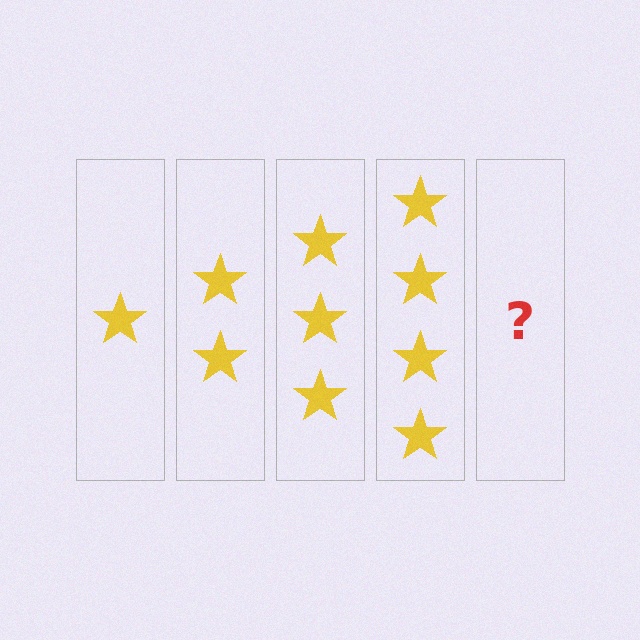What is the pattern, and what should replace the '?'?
The pattern is that each step adds one more star. The '?' should be 5 stars.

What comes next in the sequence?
The next element should be 5 stars.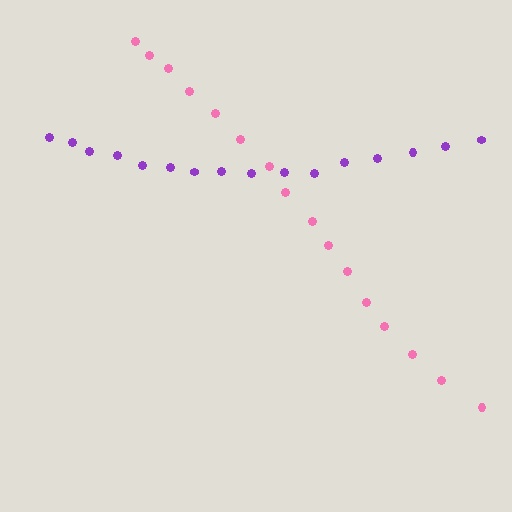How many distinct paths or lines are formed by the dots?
There are 2 distinct paths.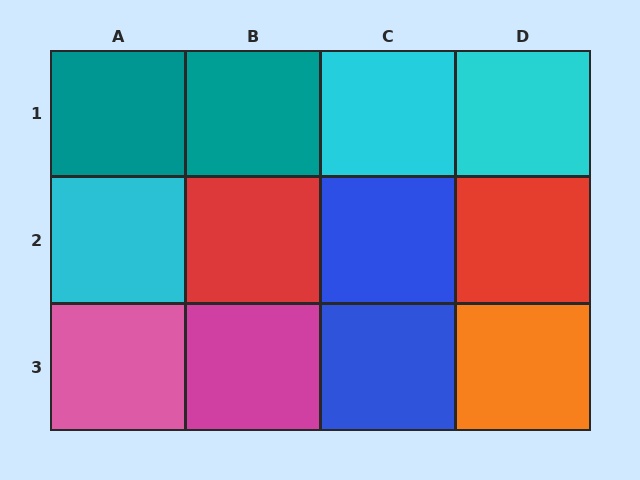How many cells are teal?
2 cells are teal.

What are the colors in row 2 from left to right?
Cyan, red, blue, red.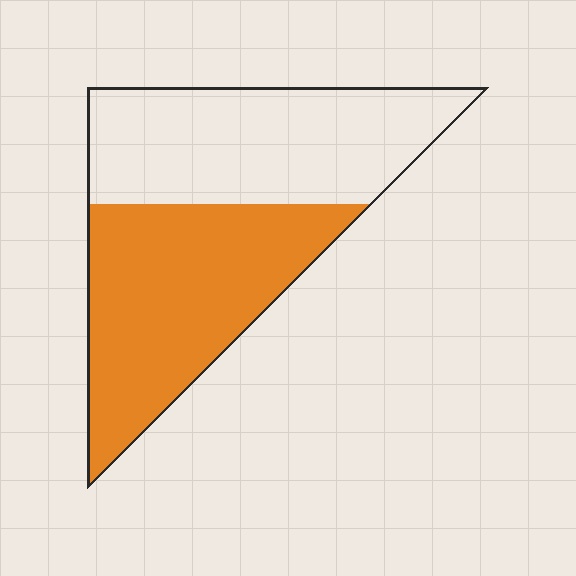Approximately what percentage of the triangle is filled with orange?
Approximately 50%.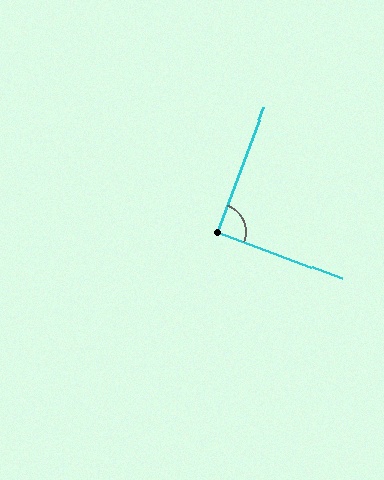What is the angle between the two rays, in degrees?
Approximately 90 degrees.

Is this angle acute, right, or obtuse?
It is approximately a right angle.